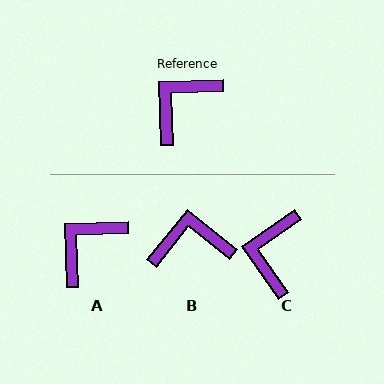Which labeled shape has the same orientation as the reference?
A.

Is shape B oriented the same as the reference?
No, it is off by about 41 degrees.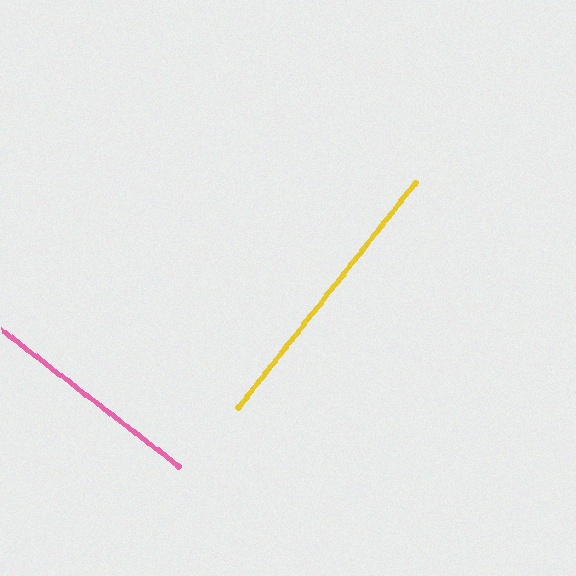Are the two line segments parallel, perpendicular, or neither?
Perpendicular — they meet at approximately 89°.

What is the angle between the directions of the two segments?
Approximately 89 degrees.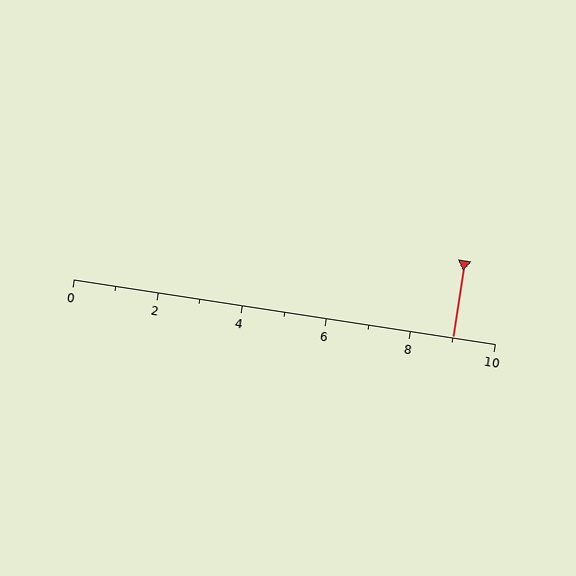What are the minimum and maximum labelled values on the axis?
The axis runs from 0 to 10.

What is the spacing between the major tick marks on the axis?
The major ticks are spaced 2 apart.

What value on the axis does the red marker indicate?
The marker indicates approximately 9.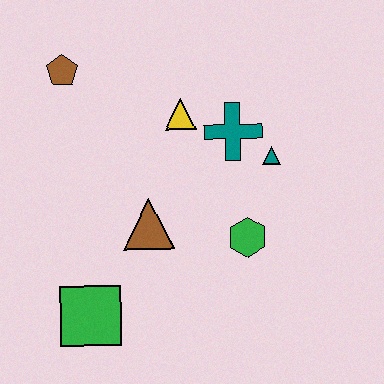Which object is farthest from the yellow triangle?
The green square is farthest from the yellow triangle.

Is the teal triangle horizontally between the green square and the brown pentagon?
No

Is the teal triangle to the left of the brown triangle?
No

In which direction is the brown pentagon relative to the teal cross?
The brown pentagon is to the left of the teal cross.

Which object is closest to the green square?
The brown triangle is closest to the green square.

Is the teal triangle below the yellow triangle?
Yes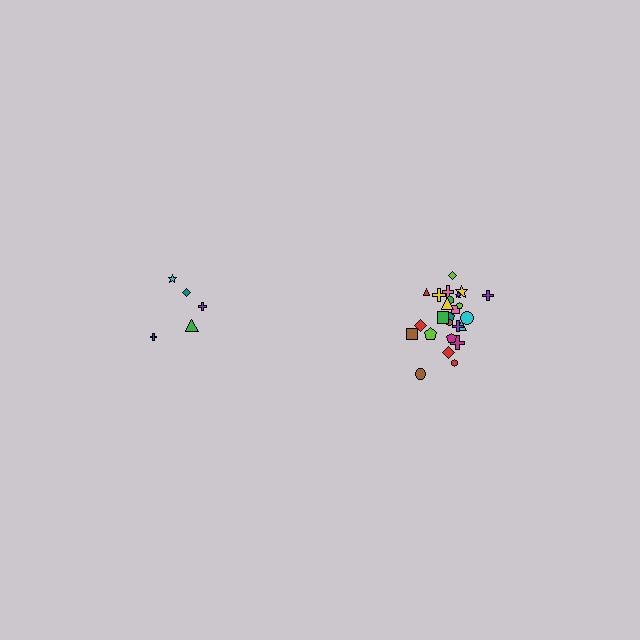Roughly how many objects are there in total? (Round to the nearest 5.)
Roughly 30 objects in total.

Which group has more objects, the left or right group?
The right group.